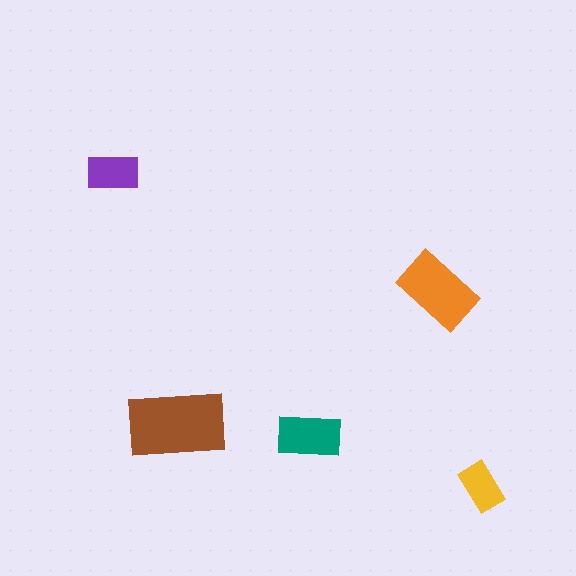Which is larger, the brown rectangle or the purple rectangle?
The brown one.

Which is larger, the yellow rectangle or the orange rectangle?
The orange one.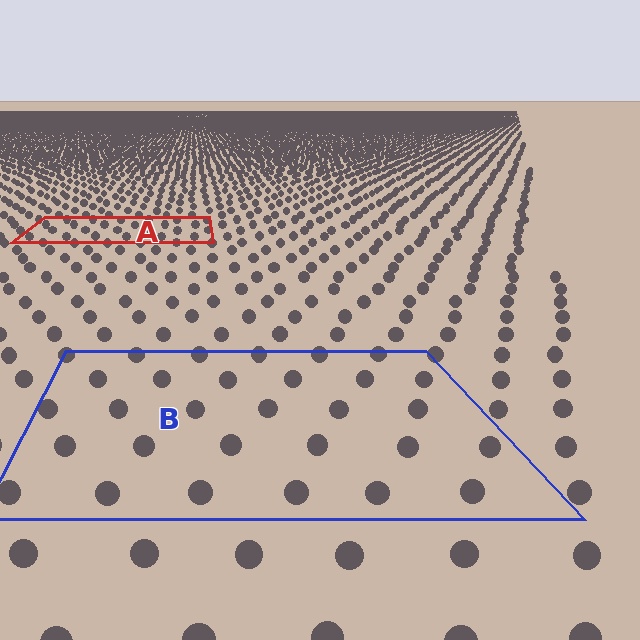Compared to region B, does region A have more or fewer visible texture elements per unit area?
Region A has more texture elements per unit area — they are packed more densely because it is farther away.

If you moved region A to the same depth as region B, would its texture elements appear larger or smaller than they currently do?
They would appear larger. At a closer depth, the same texture elements are projected at a bigger on-screen size.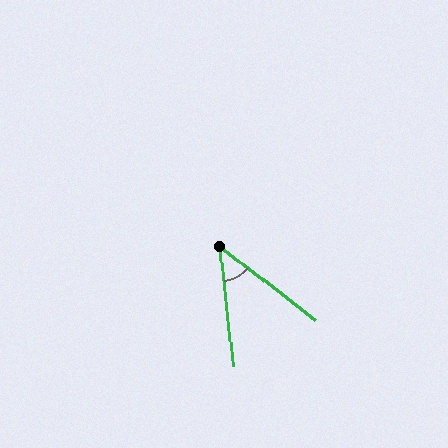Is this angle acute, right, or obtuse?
It is acute.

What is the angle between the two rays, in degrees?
Approximately 46 degrees.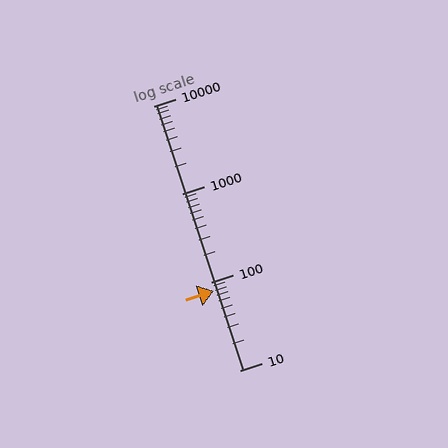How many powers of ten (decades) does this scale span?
The scale spans 3 decades, from 10 to 10000.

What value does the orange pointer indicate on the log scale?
The pointer indicates approximately 79.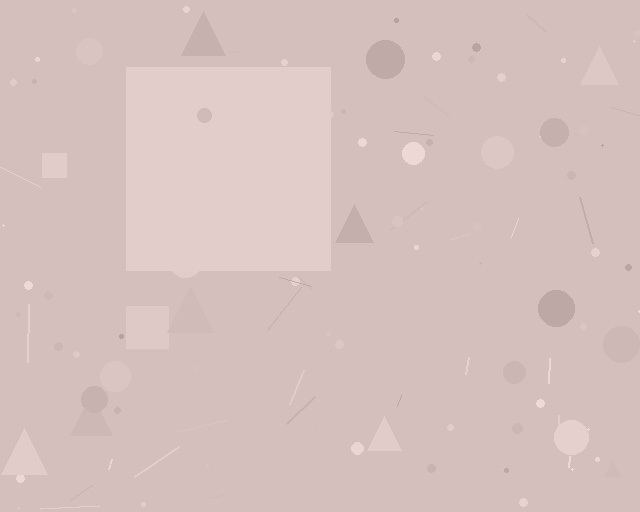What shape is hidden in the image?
A square is hidden in the image.